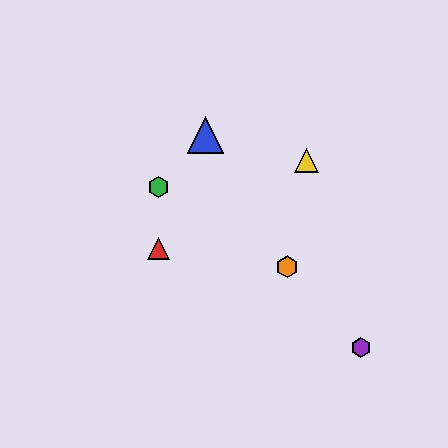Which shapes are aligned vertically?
The red triangle, the green hexagon are aligned vertically.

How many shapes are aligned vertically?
2 shapes (the red triangle, the green hexagon) are aligned vertically.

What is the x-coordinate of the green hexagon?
The green hexagon is at x≈159.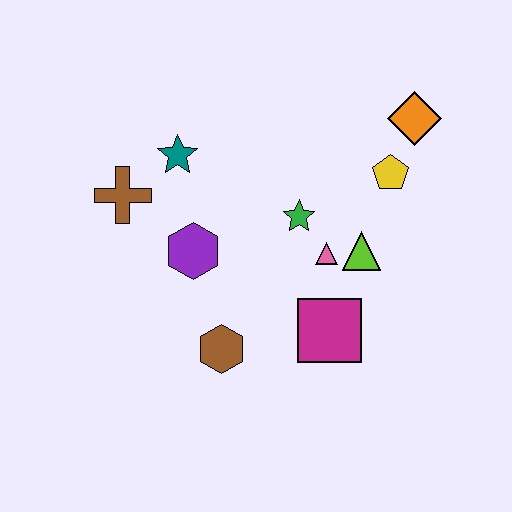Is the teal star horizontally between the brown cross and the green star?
Yes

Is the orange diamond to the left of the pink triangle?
No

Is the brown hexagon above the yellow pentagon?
No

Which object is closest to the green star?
The pink triangle is closest to the green star.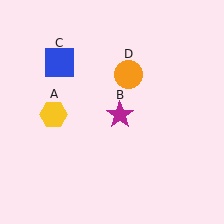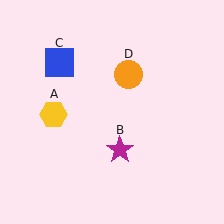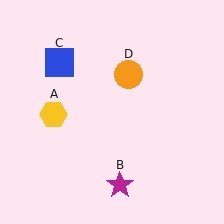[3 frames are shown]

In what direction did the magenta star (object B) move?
The magenta star (object B) moved down.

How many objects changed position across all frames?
1 object changed position: magenta star (object B).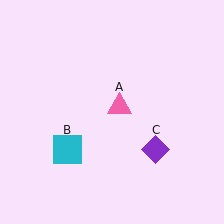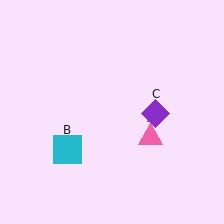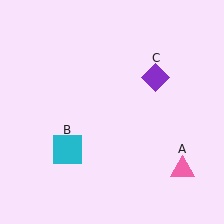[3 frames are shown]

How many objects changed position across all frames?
2 objects changed position: pink triangle (object A), purple diamond (object C).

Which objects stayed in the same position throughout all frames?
Cyan square (object B) remained stationary.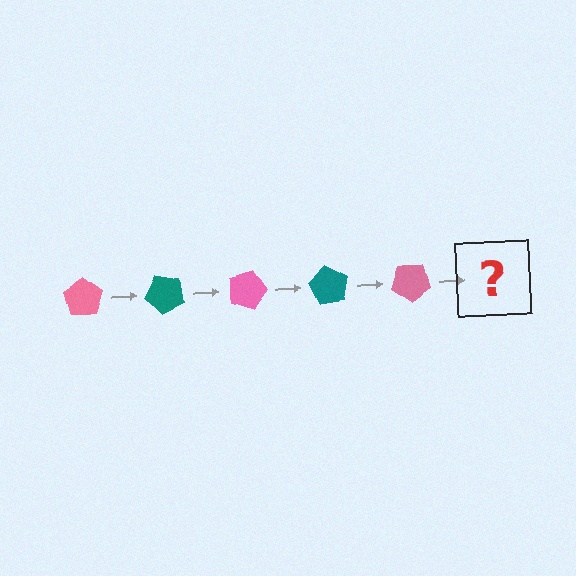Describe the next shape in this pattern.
It should be a teal pentagon, rotated 225 degrees from the start.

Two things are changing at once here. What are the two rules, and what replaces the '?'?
The two rules are that it rotates 45 degrees each step and the color cycles through pink and teal. The '?' should be a teal pentagon, rotated 225 degrees from the start.